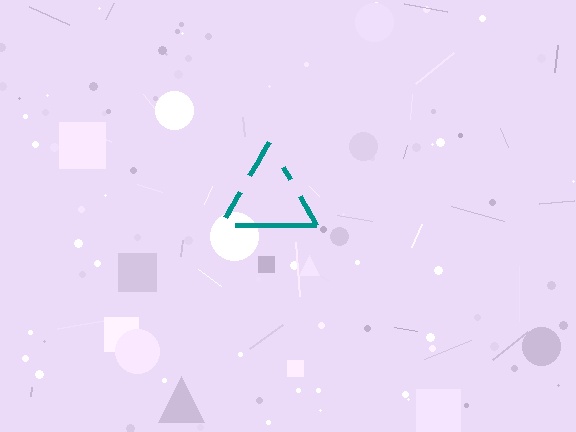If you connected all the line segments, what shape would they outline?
They would outline a triangle.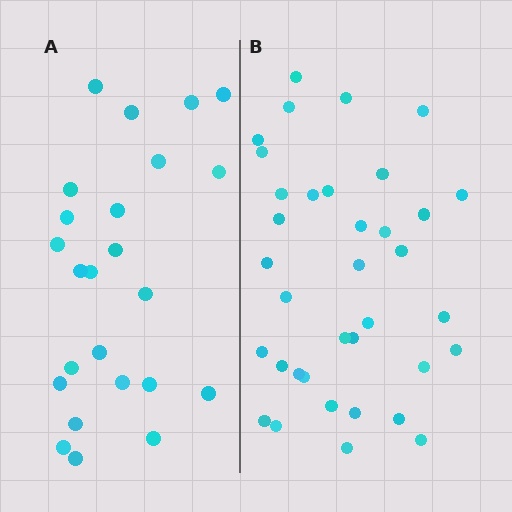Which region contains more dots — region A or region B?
Region B (the right region) has more dots.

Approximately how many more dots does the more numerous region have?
Region B has roughly 12 or so more dots than region A.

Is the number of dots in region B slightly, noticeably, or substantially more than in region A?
Region B has substantially more. The ratio is roughly 1.5 to 1.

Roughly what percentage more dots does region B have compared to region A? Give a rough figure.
About 50% more.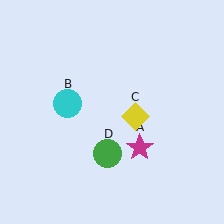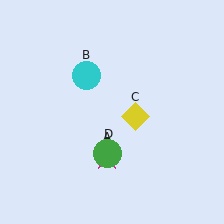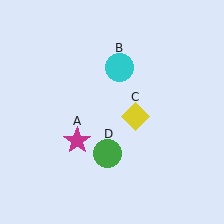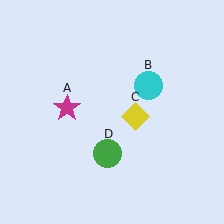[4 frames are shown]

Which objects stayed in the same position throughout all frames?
Yellow diamond (object C) and green circle (object D) remained stationary.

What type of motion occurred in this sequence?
The magenta star (object A), cyan circle (object B) rotated clockwise around the center of the scene.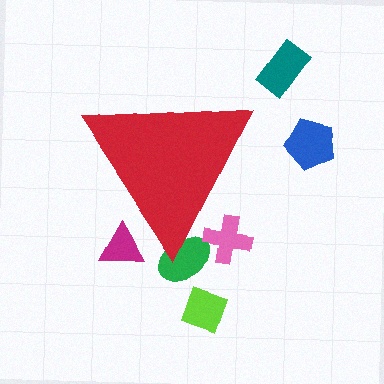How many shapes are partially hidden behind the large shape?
3 shapes are partially hidden.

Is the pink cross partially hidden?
Yes, the pink cross is partially hidden behind the red triangle.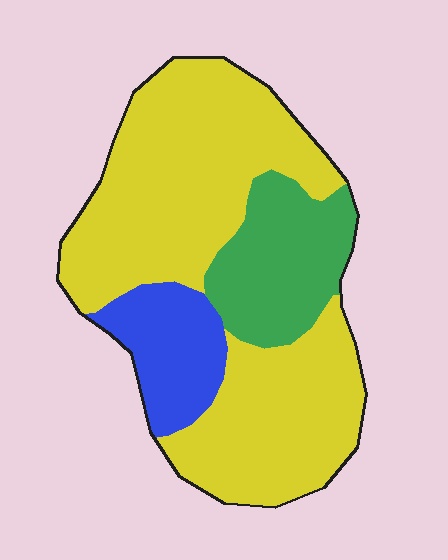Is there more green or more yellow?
Yellow.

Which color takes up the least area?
Blue, at roughly 15%.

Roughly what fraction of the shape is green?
Green takes up about one fifth (1/5) of the shape.